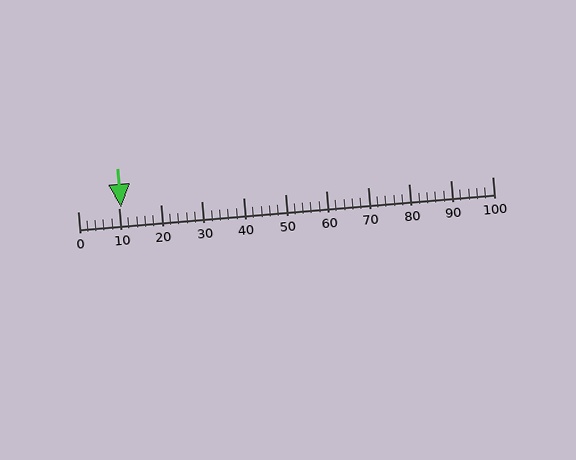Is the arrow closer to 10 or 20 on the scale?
The arrow is closer to 10.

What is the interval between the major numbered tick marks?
The major tick marks are spaced 10 units apart.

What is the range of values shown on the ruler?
The ruler shows values from 0 to 100.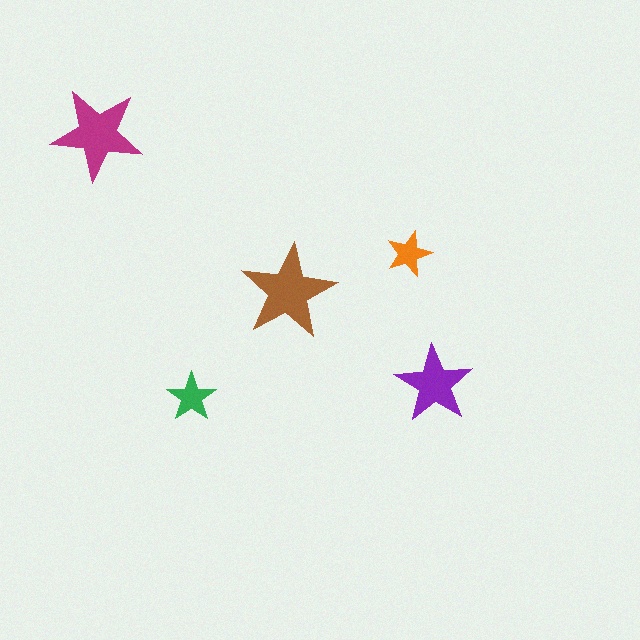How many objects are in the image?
There are 5 objects in the image.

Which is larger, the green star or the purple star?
The purple one.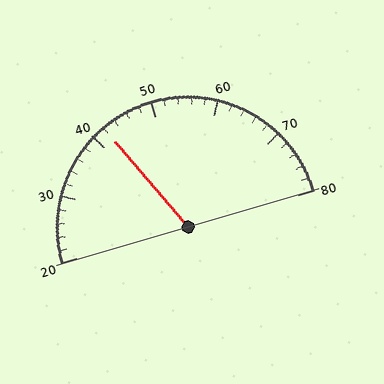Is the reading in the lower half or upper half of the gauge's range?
The reading is in the lower half of the range (20 to 80).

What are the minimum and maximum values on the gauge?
The gauge ranges from 20 to 80.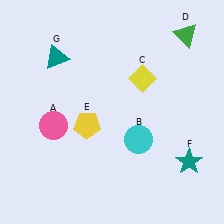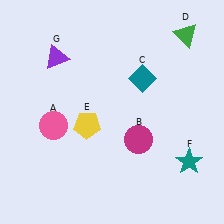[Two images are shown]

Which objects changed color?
B changed from cyan to magenta. C changed from yellow to teal. G changed from teal to purple.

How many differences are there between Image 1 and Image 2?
There are 3 differences between the two images.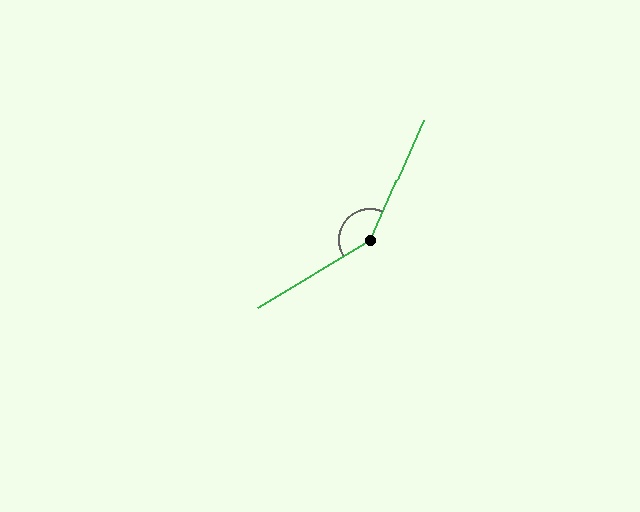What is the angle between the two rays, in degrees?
Approximately 145 degrees.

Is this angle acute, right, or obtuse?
It is obtuse.